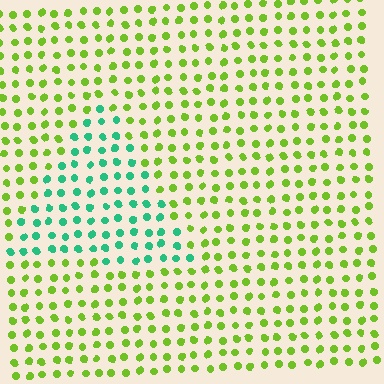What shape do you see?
I see a triangle.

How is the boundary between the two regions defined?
The boundary is defined purely by a slight shift in hue (about 64 degrees). Spacing, size, and orientation are identical on both sides.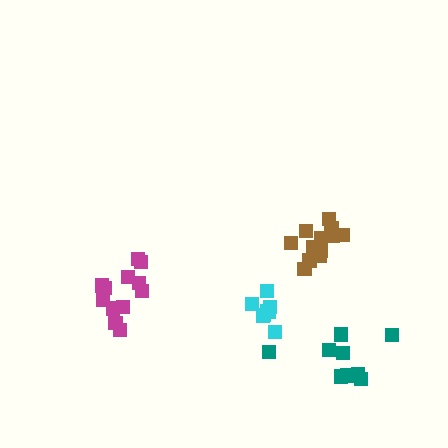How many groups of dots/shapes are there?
There are 4 groups.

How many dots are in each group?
Group 1: 12 dots, Group 2: 12 dots, Group 3: 8 dots, Group 4: 9 dots (41 total).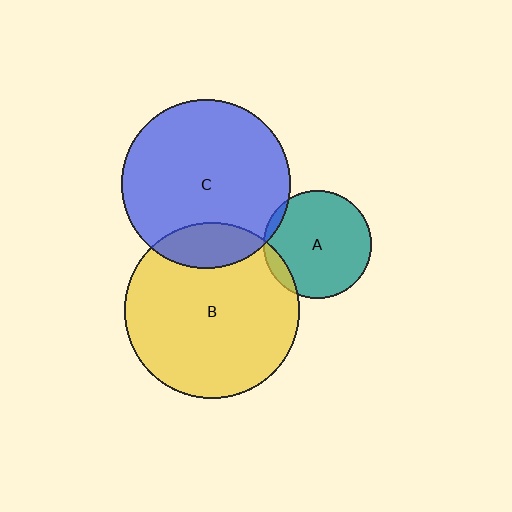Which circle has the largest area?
Circle B (yellow).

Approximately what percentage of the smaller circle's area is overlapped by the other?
Approximately 10%.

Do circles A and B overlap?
Yes.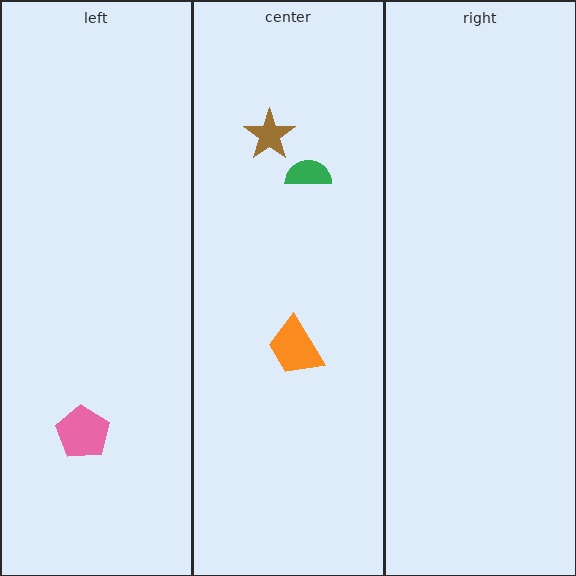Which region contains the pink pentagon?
The left region.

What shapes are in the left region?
The pink pentagon.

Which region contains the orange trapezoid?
The center region.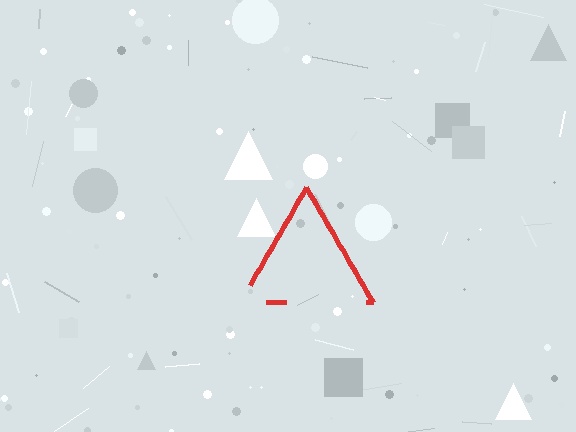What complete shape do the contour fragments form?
The contour fragments form a triangle.